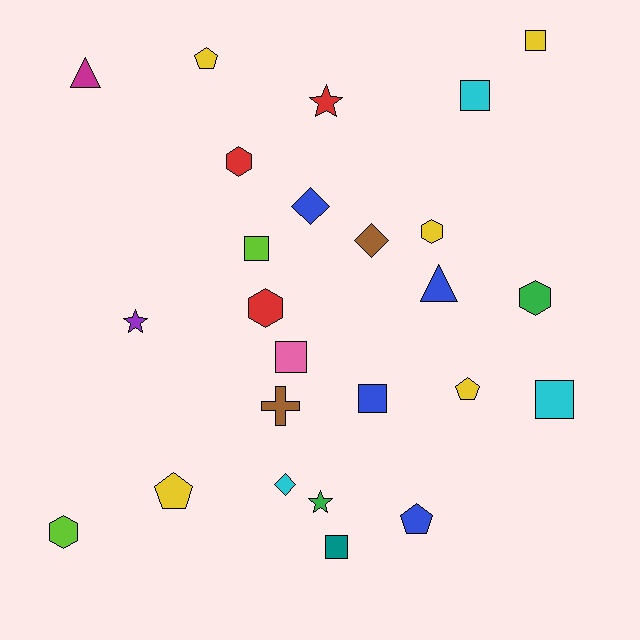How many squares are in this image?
There are 7 squares.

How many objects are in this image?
There are 25 objects.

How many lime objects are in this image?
There are 2 lime objects.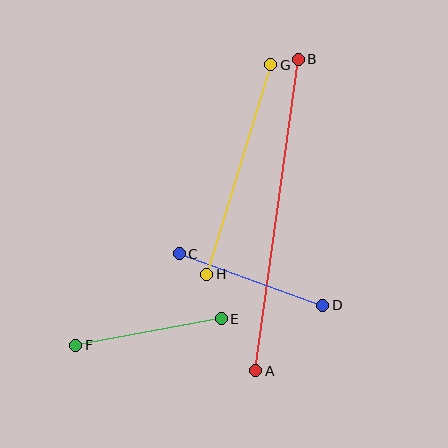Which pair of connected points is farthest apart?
Points A and B are farthest apart.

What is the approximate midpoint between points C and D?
The midpoint is at approximately (251, 280) pixels.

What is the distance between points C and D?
The distance is approximately 153 pixels.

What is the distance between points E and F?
The distance is approximately 148 pixels.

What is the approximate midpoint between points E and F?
The midpoint is at approximately (149, 332) pixels.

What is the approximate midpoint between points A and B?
The midpoint is at approximately (277, 215) pixels.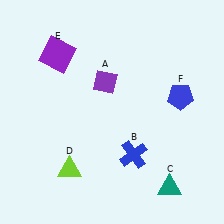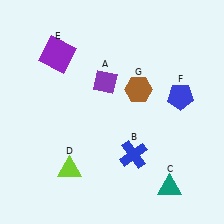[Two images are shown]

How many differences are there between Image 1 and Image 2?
There is 1 difference between the two images.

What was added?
A brown hexagon (G) was added in Image 2.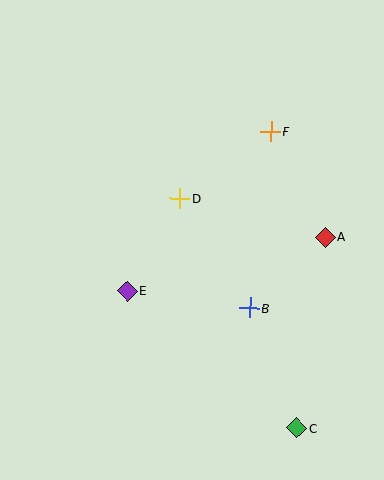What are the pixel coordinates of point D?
Point D is at (180, 198).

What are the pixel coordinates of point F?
Point F is at (271, 132).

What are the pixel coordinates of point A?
Point A is at (326, 237).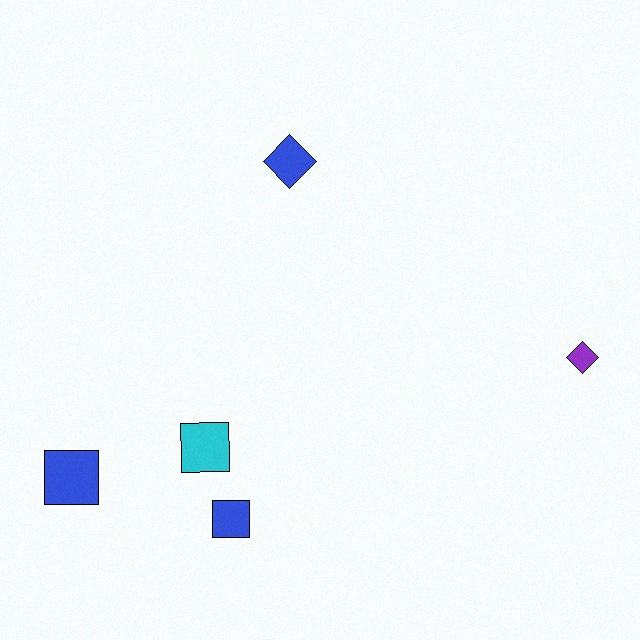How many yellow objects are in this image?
There are no yellow objects.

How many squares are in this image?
There are 3 squares.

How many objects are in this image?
There are 5 objects.